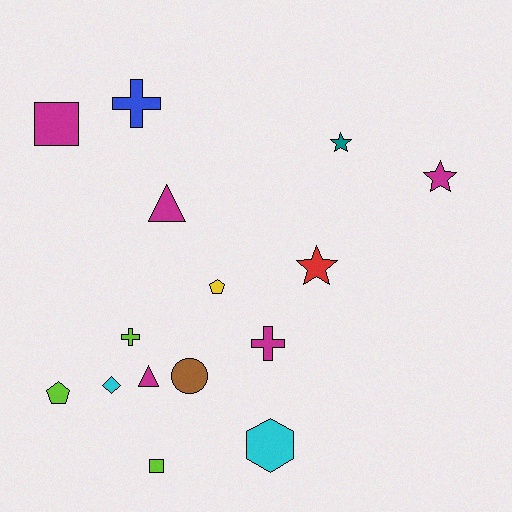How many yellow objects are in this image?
There is 1 yellow object.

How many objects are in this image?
There are 15 objects.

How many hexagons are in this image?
There is 1 hexagon.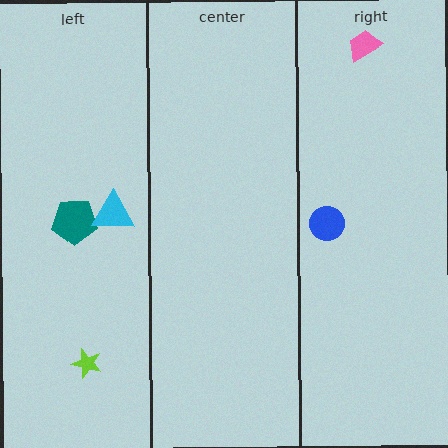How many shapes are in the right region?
2.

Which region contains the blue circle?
The right region.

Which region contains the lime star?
The left region.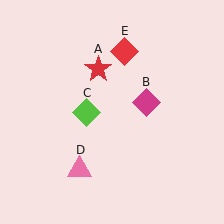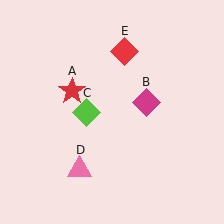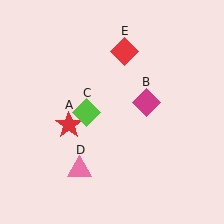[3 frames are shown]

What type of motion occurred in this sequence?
The red star (object A) rotated counterclockwise around the center of the scene.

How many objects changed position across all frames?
1 object changed position: red star (object A).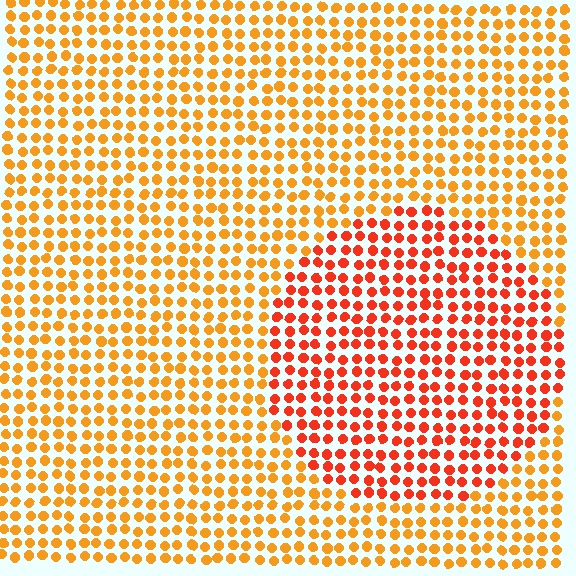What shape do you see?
I see a circle.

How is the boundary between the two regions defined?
The boundary is defined purely by a slight shift in hue (about 29 degrees). Spacing, size, and orientation are identical on both sides.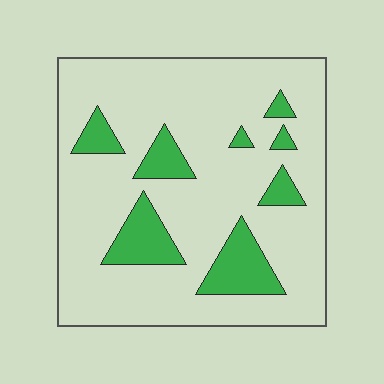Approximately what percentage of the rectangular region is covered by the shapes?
Approximately 15%.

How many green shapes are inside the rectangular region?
8.